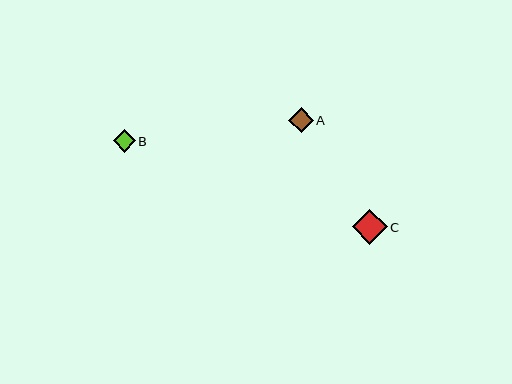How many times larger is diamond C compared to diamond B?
Diamond C is approximately 1.6 times the size of diamond B.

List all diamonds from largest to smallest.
From largest to smallest: C, A, B.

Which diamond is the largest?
Diamond C is the largest with a size of approximately 35 pixels.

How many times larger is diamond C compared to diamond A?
Diamond C is approximately 1.4 times the size of diamond A.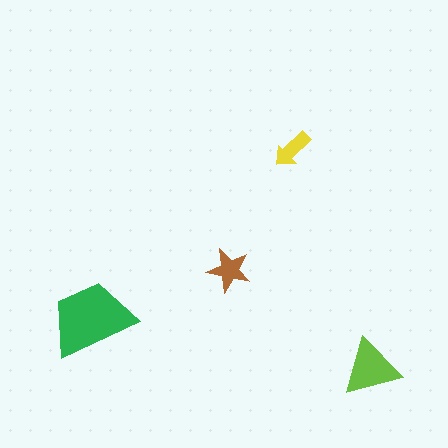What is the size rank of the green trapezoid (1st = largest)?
1st.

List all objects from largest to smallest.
The green trapezoid, the lime triangle, the brown star, the yellow arrow.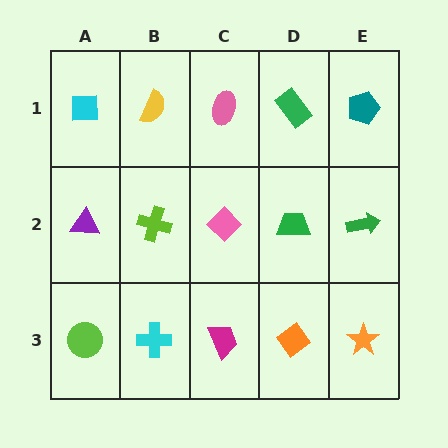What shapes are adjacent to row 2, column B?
A yellow semicircle (row 1, column B), a cyan cross (row 3, column B), a purple triangle (row 2, column A), a pink diamond (row 2, column C).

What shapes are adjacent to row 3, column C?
A pink diamond (row 2, column C), a cyan cross (row 3, column B), an orange diamond (row 3, column D).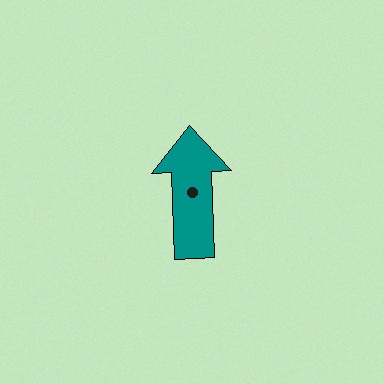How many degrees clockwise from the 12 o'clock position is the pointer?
Approximately 358 degrees.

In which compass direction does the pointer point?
North.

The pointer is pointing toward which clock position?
Roughly 12 o'clock.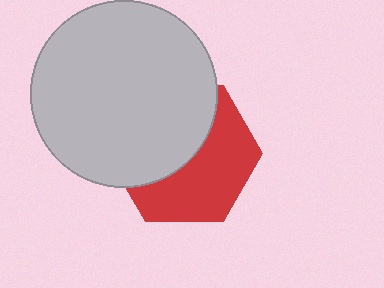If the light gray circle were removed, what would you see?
You would see the complete red hexagon.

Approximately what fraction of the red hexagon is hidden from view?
Roughly 49% of the red hexagon is hidden behind the light gray circle.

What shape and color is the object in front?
The object in front is a light gray circle.